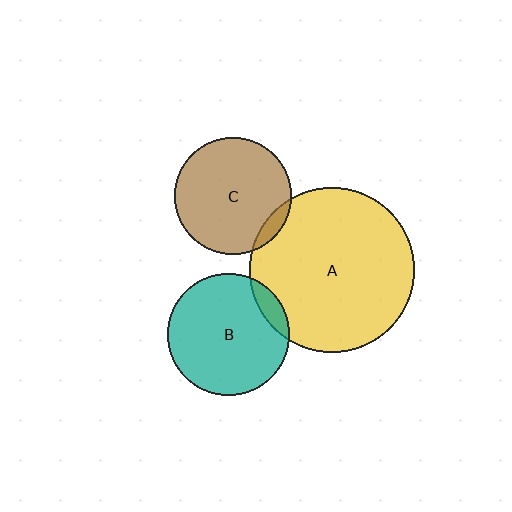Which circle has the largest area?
Circle A (yellow).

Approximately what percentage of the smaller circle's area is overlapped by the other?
Approximately 10%.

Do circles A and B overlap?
Yes.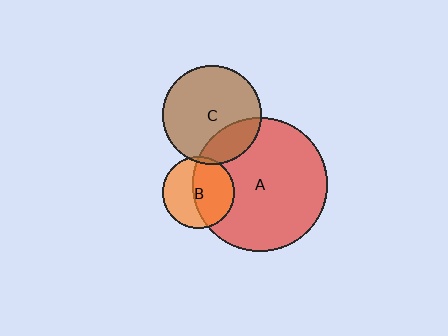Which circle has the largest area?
Circle A (red).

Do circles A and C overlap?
Yes.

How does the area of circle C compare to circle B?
Approximately 1.9 times.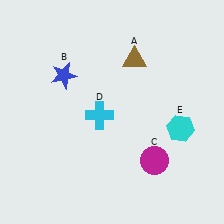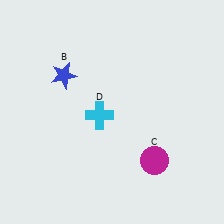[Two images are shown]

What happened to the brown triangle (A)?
The brown triangle (A) was removed in Image 2. It was in the top-right area of Image 1.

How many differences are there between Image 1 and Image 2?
There are 2 differences between the two images.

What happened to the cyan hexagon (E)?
The cyan hexagon (E) was removed in Image 2. It was in the bottom-right area of Image 1.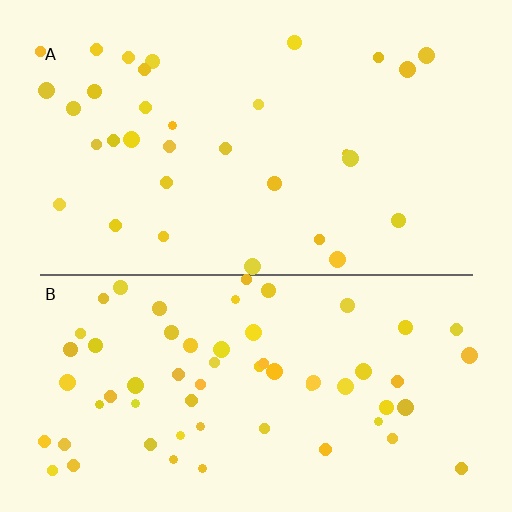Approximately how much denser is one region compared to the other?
Approximately 1.9× — region B over region A.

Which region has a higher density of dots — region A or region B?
B (the bottom).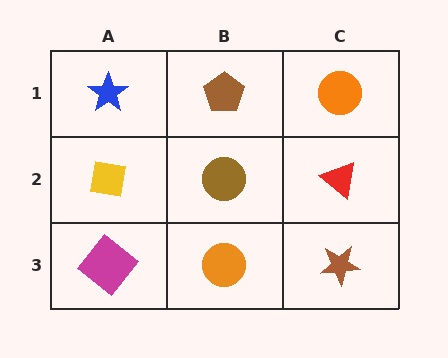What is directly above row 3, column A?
A yellow square.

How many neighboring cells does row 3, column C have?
2.